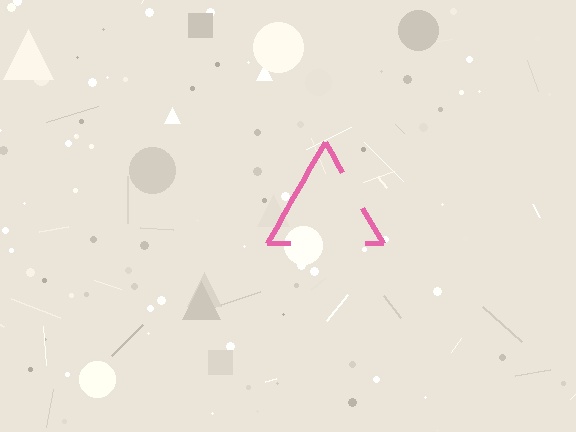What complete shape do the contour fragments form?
The contour fragments form a triangle.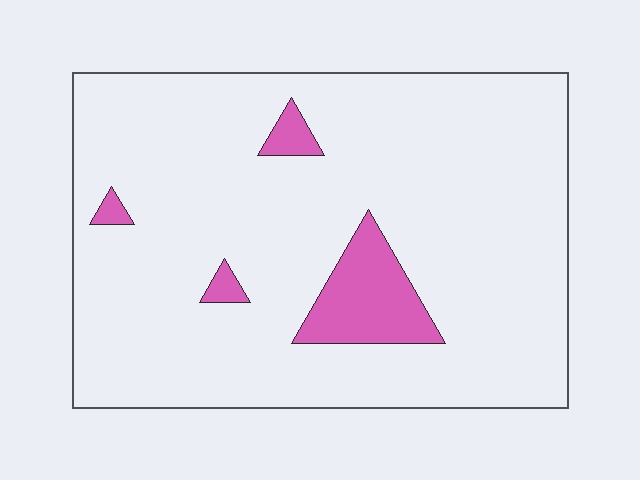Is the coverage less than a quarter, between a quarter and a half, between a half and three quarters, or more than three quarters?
Less than a quarter.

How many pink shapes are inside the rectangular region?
4.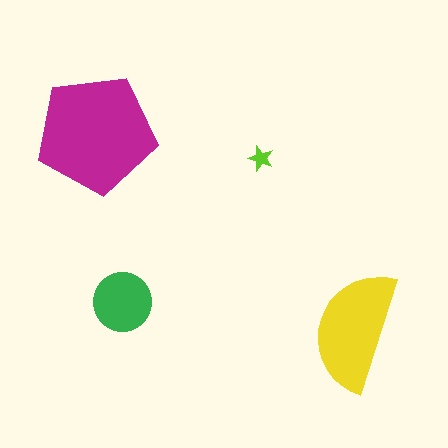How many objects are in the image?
There are 4 objects in the image.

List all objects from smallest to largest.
The lime star, the green circle, the yellow semicircle, the magenta pentagon.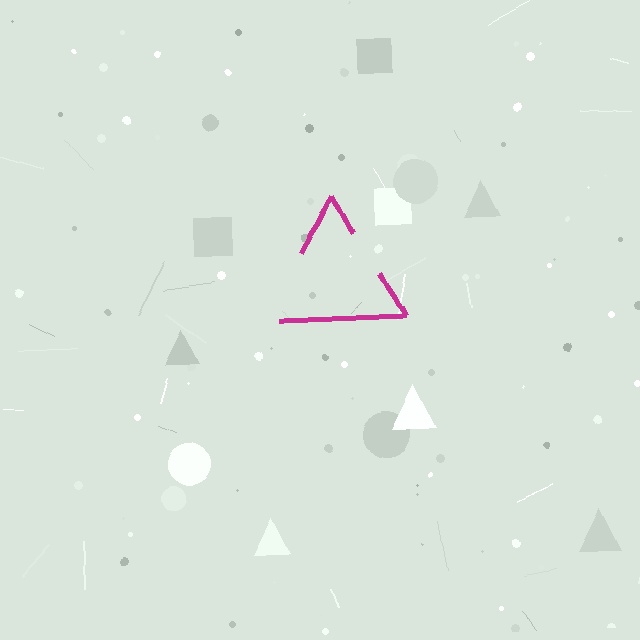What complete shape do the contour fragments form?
The contour fragments form a triangle.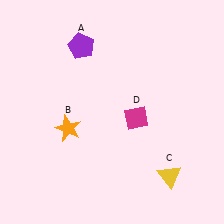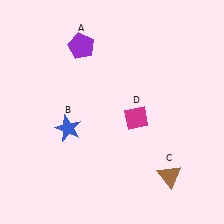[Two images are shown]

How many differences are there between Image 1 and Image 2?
There are 2 differences between the two images.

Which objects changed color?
B changed from orange to blue. C changed from yellow to brown.